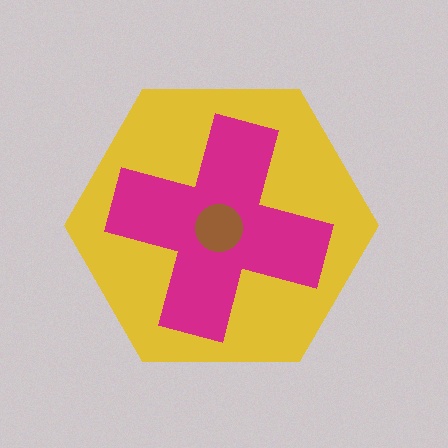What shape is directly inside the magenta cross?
The brown circle.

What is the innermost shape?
The brown circle.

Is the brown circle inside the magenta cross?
Yes.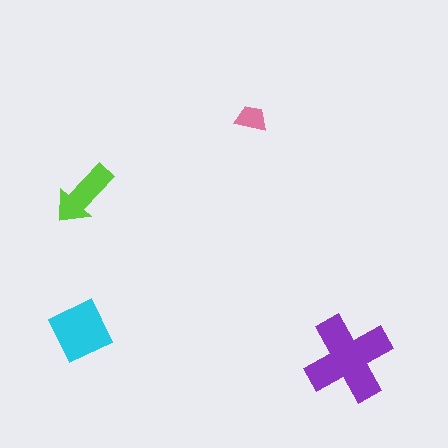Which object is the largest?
The purple cross.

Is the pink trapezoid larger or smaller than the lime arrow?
Smaller.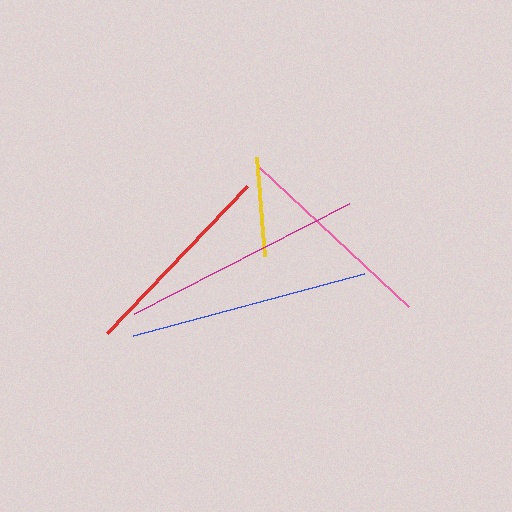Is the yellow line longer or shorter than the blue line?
The blue line is longer than the yellow line.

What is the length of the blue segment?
The blue segment is approximately 240 pixels long.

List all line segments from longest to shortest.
From longest to shortest: magenta, blue, pink, red, yellow.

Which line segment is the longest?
The magenta line is the longest at approximately 242 pixels.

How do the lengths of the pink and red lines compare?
The pink and red lines are approximately the same length.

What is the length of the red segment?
The red segment is approximately 203 pixels long.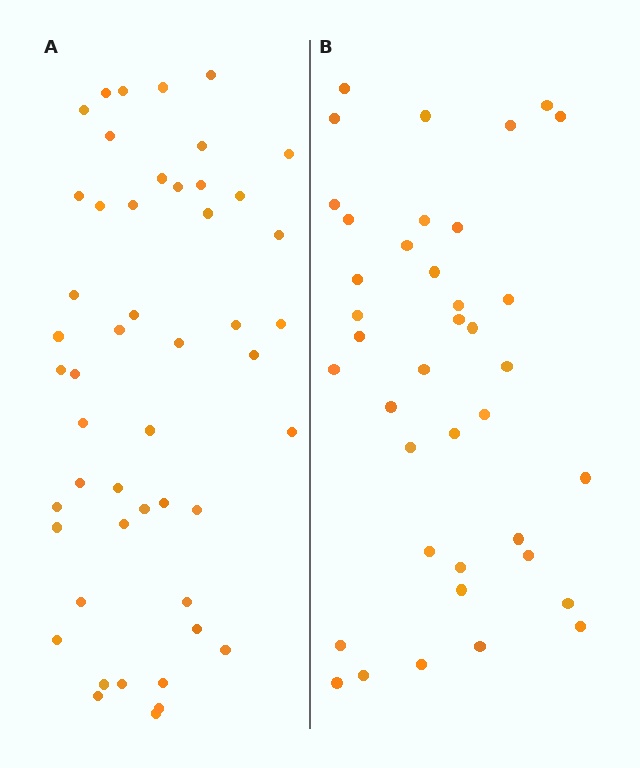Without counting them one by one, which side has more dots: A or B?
Region A (the left region) has more dots.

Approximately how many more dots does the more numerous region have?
Region A has roughly 10 or so more dots than region B.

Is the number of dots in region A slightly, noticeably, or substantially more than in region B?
Region A has noticeably more, but not dramatically so. The ratio is roughly 1.3 to 1.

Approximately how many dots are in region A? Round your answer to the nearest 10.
About 50 dots. (The exact count is 49, which rounds to 50.)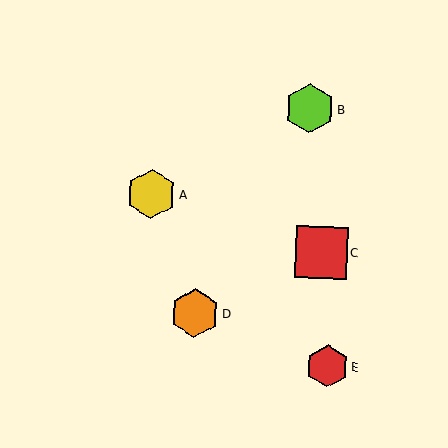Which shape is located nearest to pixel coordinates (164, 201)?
The yellow hexagon (labeled A) at (151, 194) is nearest to that location.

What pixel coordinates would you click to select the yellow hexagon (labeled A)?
Click at (151, 194) to select the yellow hexagon A.